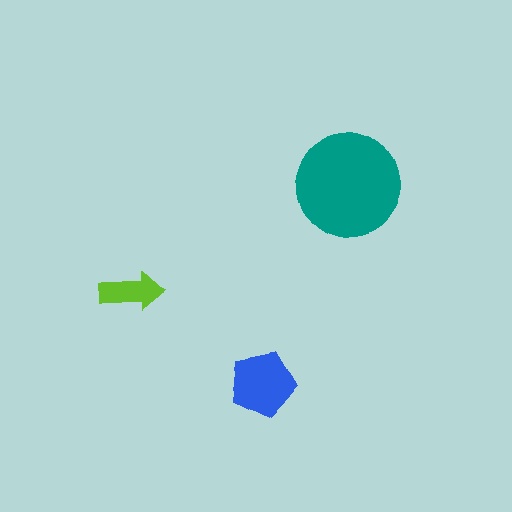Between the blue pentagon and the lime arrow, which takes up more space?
The blue pentagon.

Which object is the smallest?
The lime arrow.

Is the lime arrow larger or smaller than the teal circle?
Smaller.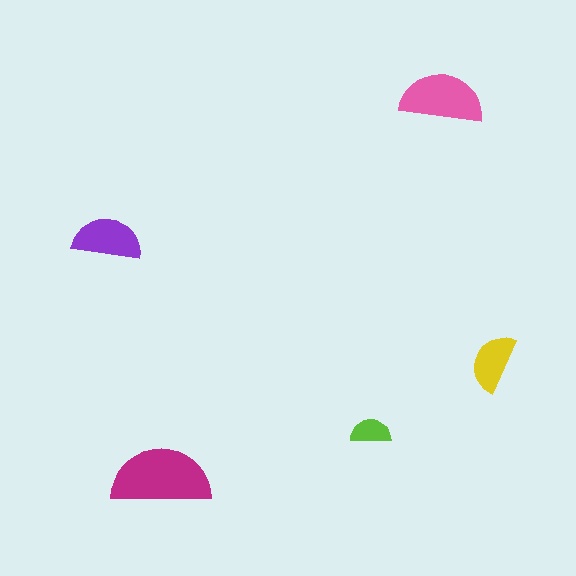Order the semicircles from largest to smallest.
the magenta one, the pink one, the purple one, the yellow one, the lime one.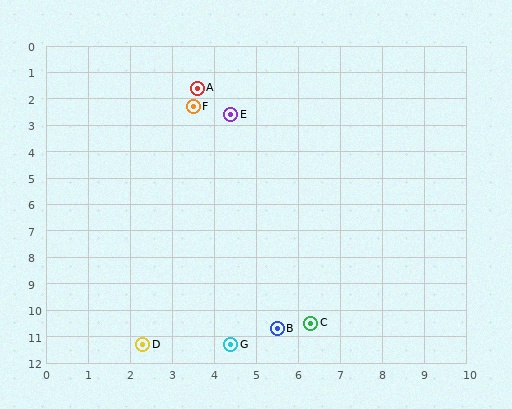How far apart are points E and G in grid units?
Points E and G are about 8.7 grid units apart.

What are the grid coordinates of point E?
Point E is at approximately (4.4, 2.6).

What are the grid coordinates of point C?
Point C is at approximately (6.3, 10.5).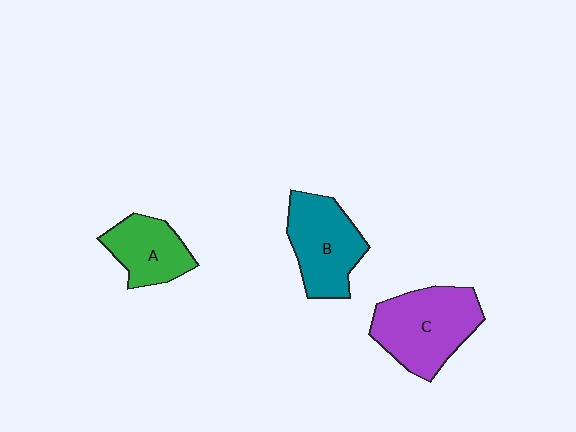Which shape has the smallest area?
Shape A (green).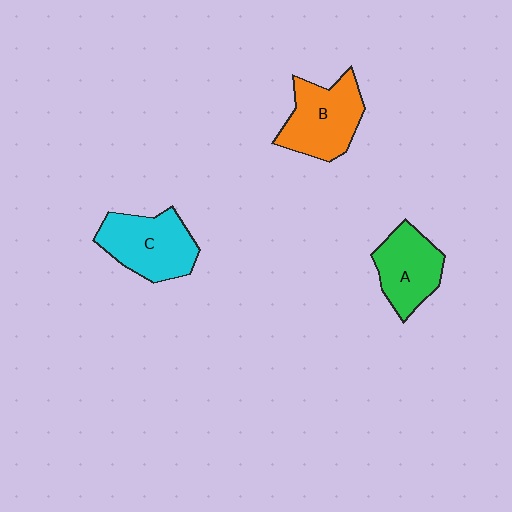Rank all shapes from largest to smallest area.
From largest to smallest: C (cyan), B (orange), A (green).